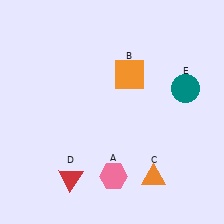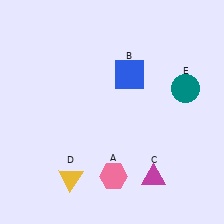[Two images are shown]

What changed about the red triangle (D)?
In Image 1, D is red. In Image 2, it changed to yellow.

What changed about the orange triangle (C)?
In Image 1, C is orange. In Image 2, it changed to magenta.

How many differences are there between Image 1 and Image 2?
There are 3 differences between the two images.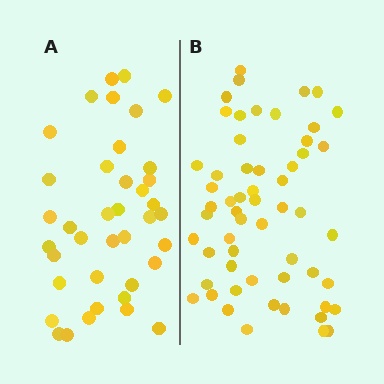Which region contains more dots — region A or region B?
Region B (the right region) has more dots.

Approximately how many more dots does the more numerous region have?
Region B has approximately 20 more dots than region A.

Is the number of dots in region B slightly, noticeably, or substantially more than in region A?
Region B has substantially more. The ratio is roughly 1.5 to 1.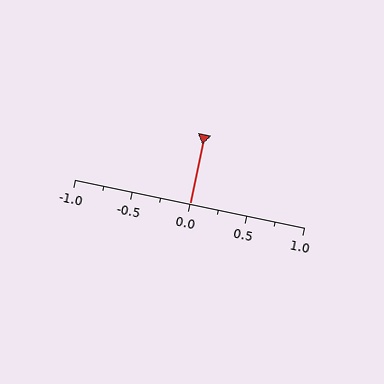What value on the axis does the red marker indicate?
The marker indicates approximately 0.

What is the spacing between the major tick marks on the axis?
The major ticks are spaced 0.5 apart.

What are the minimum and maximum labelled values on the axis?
The axis runs from -1.0 to 1.0.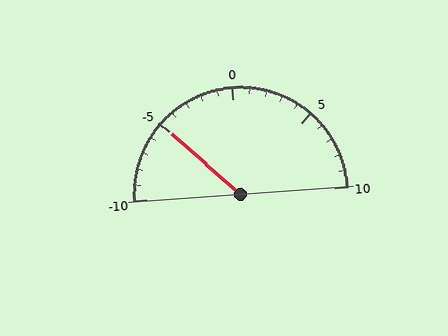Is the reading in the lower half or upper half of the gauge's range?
The reading is in the lower half of the range (-10 to 10).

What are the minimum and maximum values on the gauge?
The gauge ranges from -10 to 10.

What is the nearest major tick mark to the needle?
The nearest major tick mark is -5.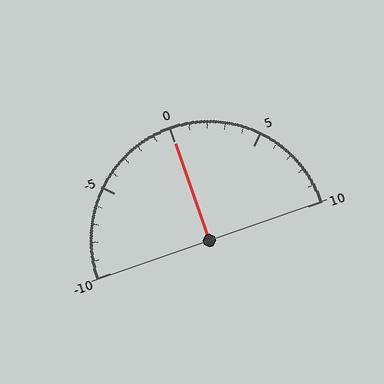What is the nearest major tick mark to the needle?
The nearest major tick mark is 0.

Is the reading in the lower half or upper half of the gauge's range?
The reading is in the upper half of the range (-10 to 10).